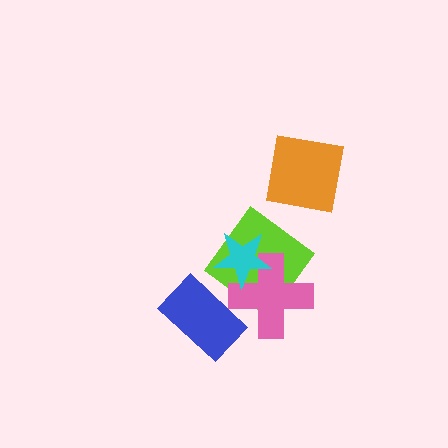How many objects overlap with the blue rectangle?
1 object overlaps with the blue rectangle.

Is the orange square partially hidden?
No, no other shape covers it.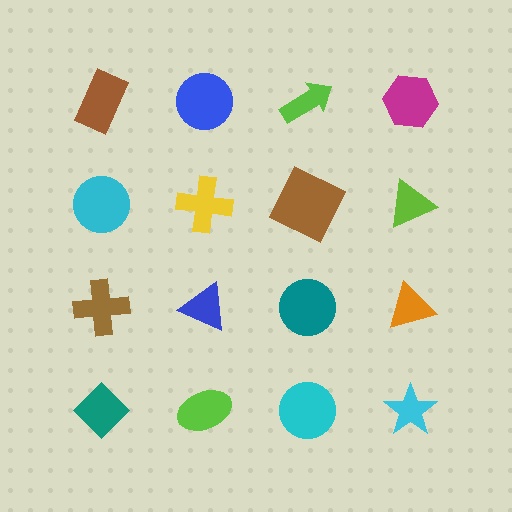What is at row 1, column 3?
A lime arrow.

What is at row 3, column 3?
A teal circle.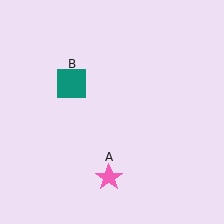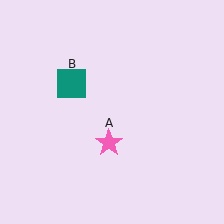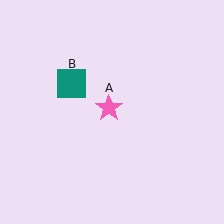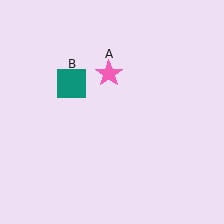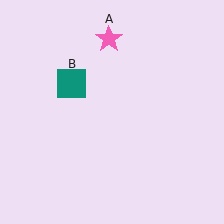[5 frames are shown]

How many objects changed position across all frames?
1 object changed position: pink star (object A).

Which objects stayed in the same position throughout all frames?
Teal square (object B) remained stationary.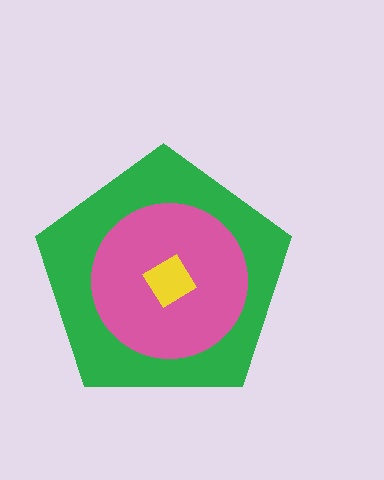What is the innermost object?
The yellow diamond.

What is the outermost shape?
The green pentagon.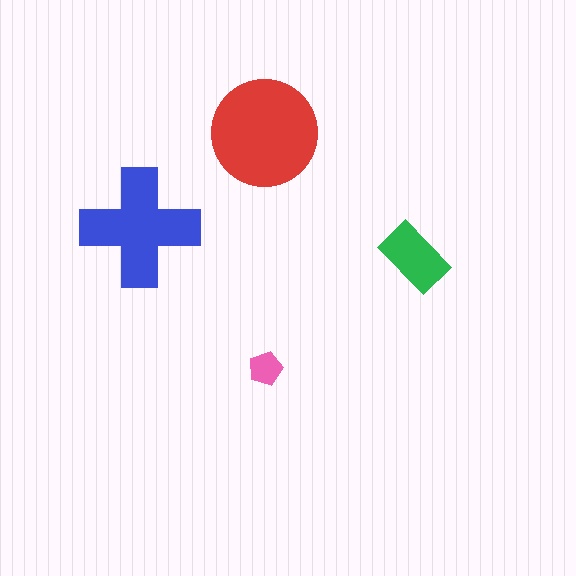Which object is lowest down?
The pink pentagon is bottommost.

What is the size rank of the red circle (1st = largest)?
1st.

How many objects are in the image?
There are 4 objects in the image.